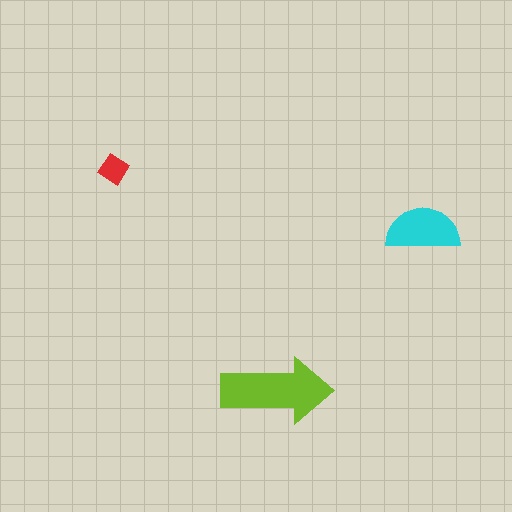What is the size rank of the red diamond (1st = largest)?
3rd.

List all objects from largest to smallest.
The lime arrow, the cyan semicircle, the red diamond.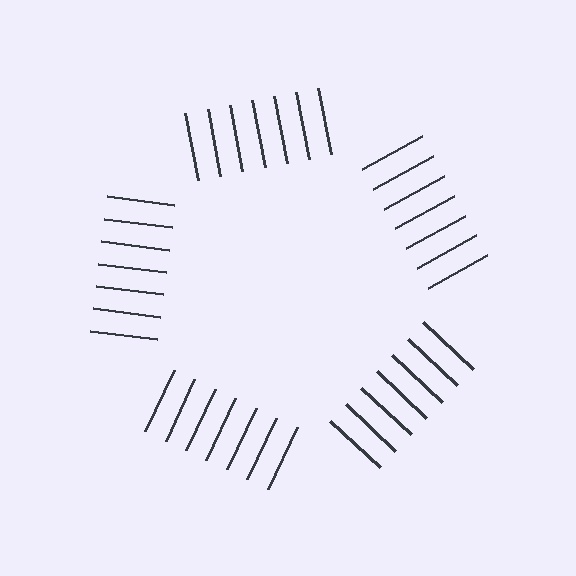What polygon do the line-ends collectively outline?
An illusory pentagon — the line segments terminate on its edges but no continuous stroke is drawn.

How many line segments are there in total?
35 — 7 along each of the 5 edges.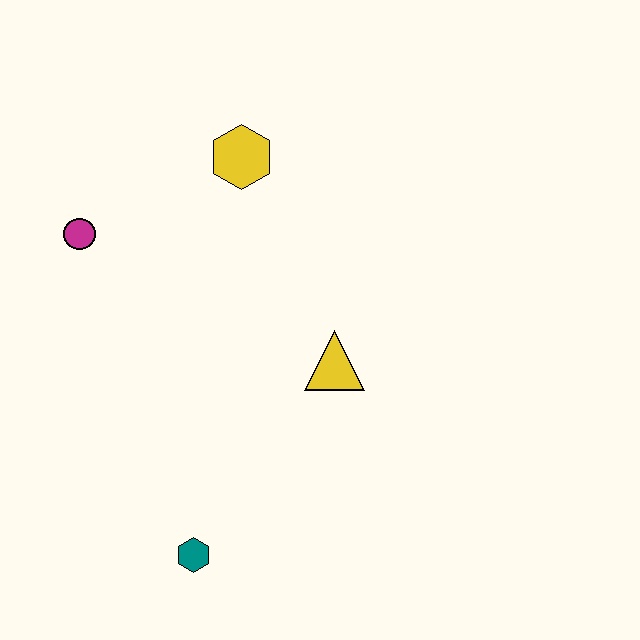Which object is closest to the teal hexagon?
The yellow triangle is closest to the teal hexagon.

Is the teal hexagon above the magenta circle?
No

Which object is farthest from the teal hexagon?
The yellow hexagon is farthest from the teal hexagon.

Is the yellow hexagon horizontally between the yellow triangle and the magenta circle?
Yes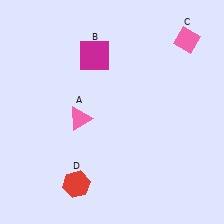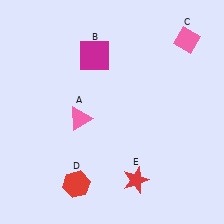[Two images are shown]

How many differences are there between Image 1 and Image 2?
There is 1 difference between the two images.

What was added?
A red star (E) was added in Image 2.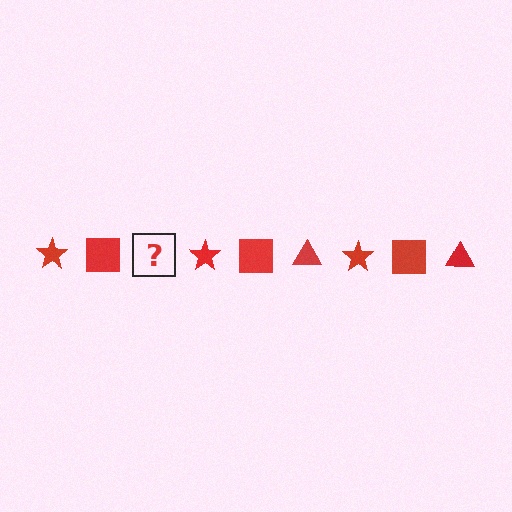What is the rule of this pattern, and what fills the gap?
The rule is that the pattern cycles through star, square, triangle shapes in red. The gap should be filled with a red triangle.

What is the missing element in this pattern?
The missing element is a red triangle.